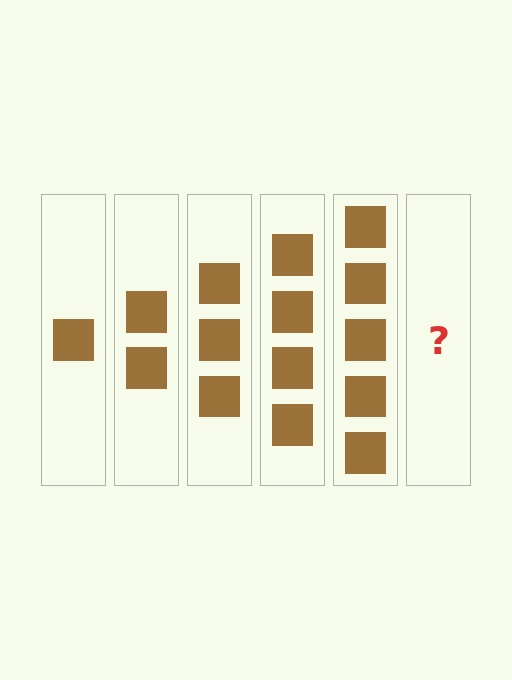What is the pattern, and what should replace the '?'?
The pattern is that each step adds one more square. The '?' should be 6 squares.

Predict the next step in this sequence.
The next step is 6 squares.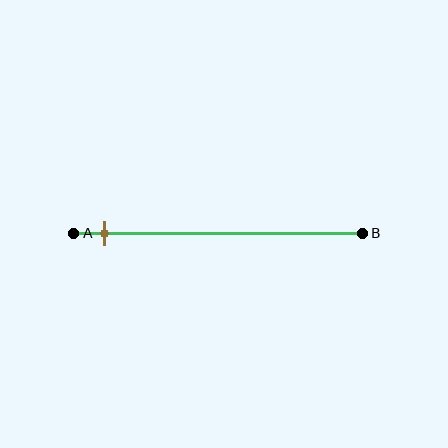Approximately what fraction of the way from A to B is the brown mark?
The brown mark is approximately 10% of the way from A to B.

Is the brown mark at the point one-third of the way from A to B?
No, the mark is at about 10% from A, not at the 33% one-third point.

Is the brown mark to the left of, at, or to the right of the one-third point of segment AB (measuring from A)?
The brown mark is to the left of the one-third point of segment AB.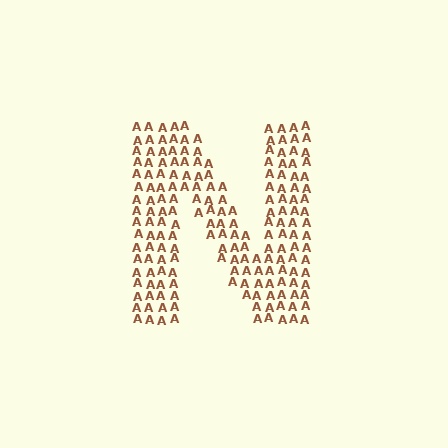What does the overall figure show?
The overall figure shows the letter N.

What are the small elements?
The small elements are letter A's.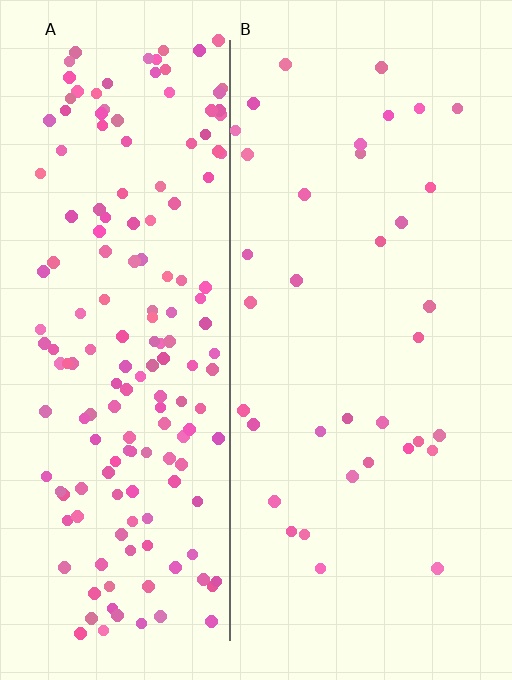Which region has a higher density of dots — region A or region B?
A (the left).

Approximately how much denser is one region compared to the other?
Approximately 4.9× — region A over region B.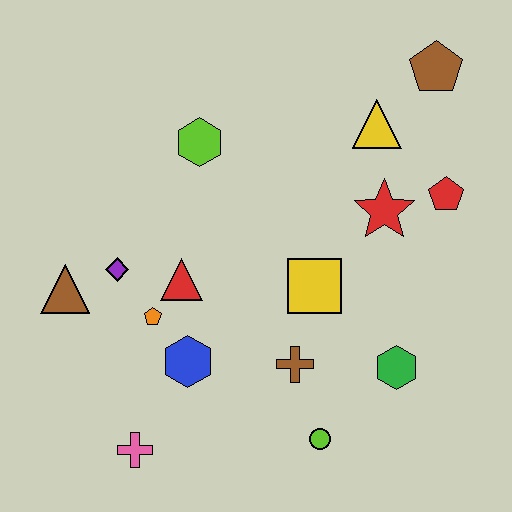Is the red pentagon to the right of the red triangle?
Yes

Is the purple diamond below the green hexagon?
No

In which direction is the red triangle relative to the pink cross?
The red triangle is above the pink cross.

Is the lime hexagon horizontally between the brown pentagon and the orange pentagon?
Yes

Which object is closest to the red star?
The red pentagon is closest to the red star.